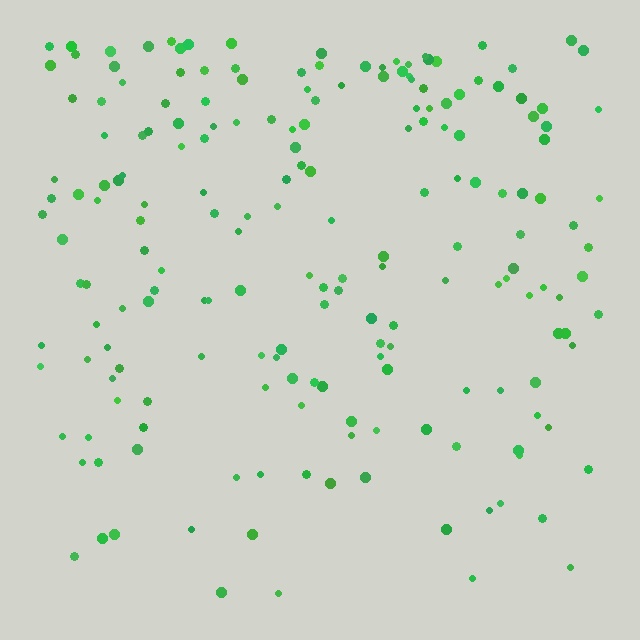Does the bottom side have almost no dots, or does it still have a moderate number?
Still a moderate number, just noticeably fewer than the top.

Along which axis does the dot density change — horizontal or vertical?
Vertical.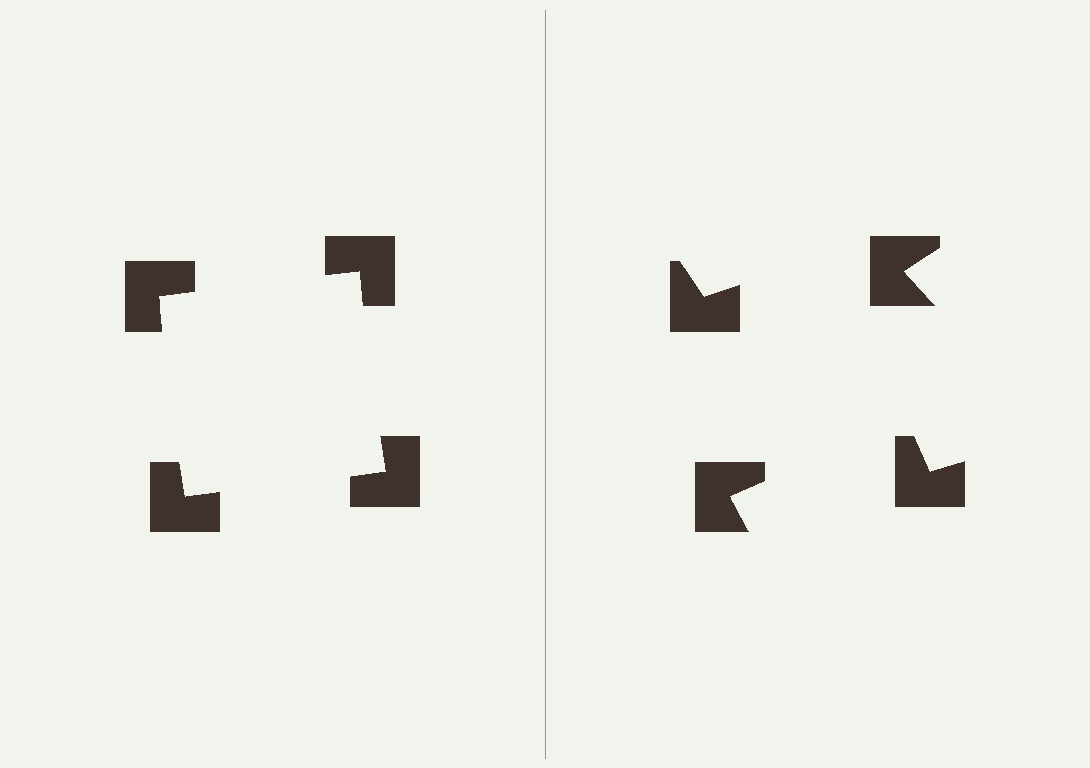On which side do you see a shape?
An illusory square appears on the left side. On the right side the wedge cuts are rotated, so no coherent shape forms.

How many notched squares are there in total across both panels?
8 — 4 on each side.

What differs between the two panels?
The notched squares are positioned identically on both sides; only the wedge orientations differ. On the left they align to a square; on the right they are misaligned.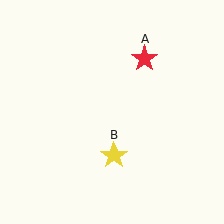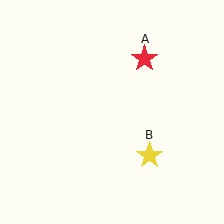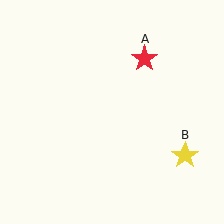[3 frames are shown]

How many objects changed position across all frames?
1 object changed position: yellow star (object B).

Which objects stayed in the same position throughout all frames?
Red star (object A) remained stationary.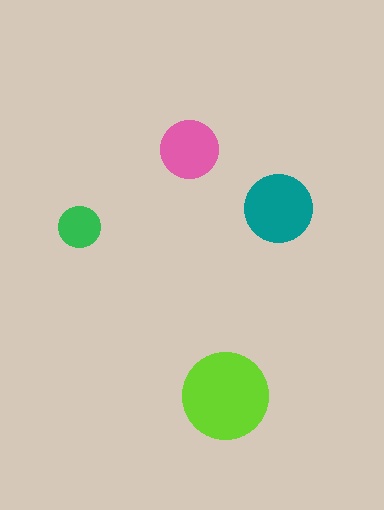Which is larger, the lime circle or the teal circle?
The lime one.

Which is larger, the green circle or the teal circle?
The teal one.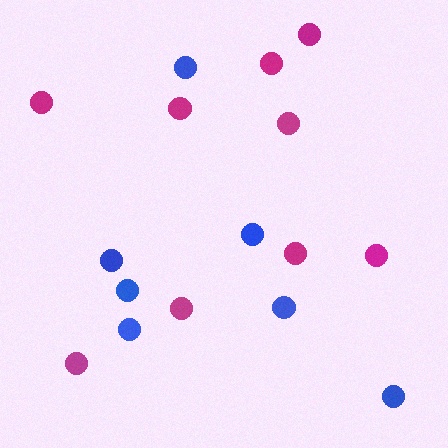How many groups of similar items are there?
There are 2 groups: one group of magenta circles (9) and one group of blue circles (7).